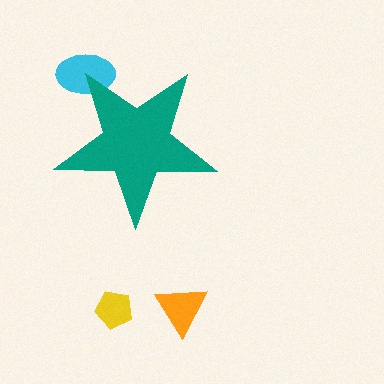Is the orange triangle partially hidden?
No, the orange triangle is fully visible.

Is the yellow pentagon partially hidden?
No, the yellow pentagon is fully visible.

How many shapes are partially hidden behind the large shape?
1 shape is partially hidden.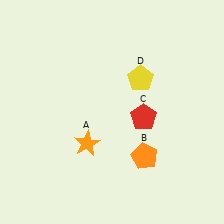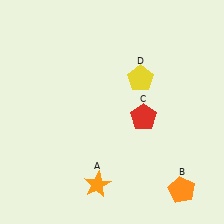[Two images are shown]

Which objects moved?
The objects that moved are: the orange star (A), the orange pentagon (B).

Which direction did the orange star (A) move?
The orange star (A) moved down.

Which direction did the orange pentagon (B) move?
The orange pentagon (B) moved right.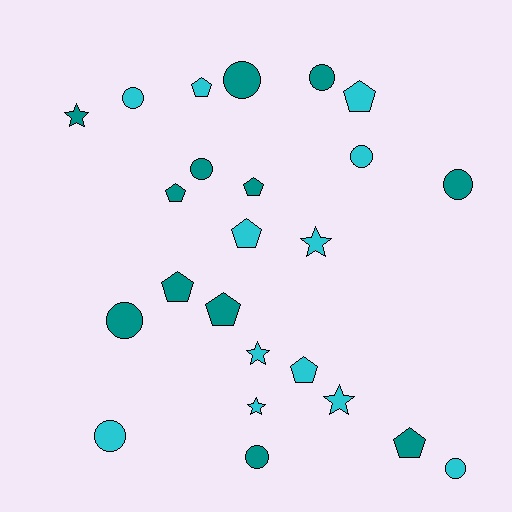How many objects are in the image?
There are 24 objects.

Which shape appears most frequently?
Circle, with 10 objects.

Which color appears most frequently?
Teal, with 12 objects.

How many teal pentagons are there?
There are 5 teal pentagons.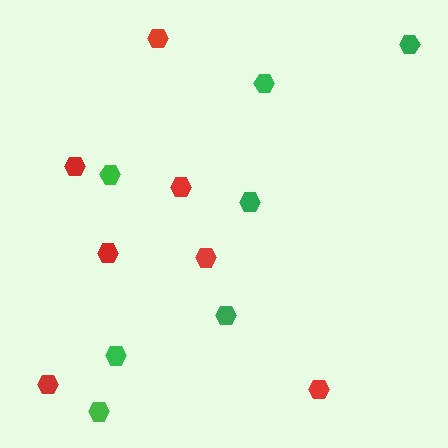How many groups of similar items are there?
There are 2 groups: one group of green hexagons (7) and one group of red hexagons (7).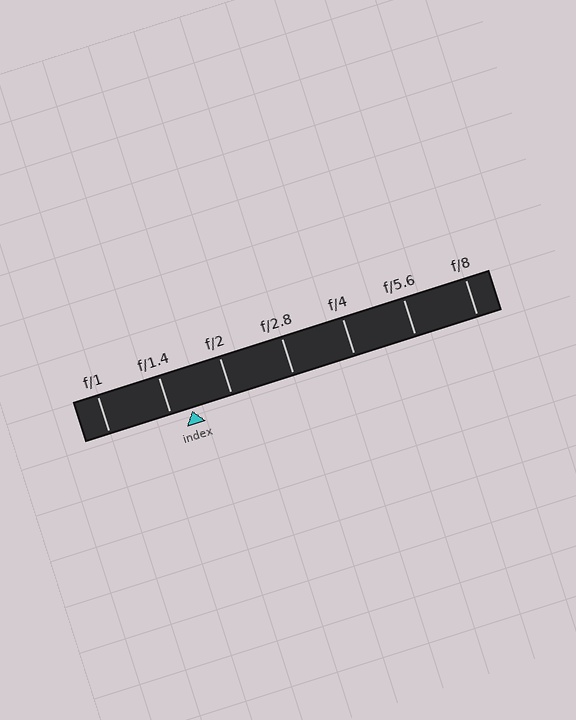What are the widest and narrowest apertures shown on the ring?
The widest aperture shown is f/1 and the narrowest is f/8.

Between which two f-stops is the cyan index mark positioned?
The index mark is between f/1.4 and f/2.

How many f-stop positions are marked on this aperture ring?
There are 7 f-stop positions marked.